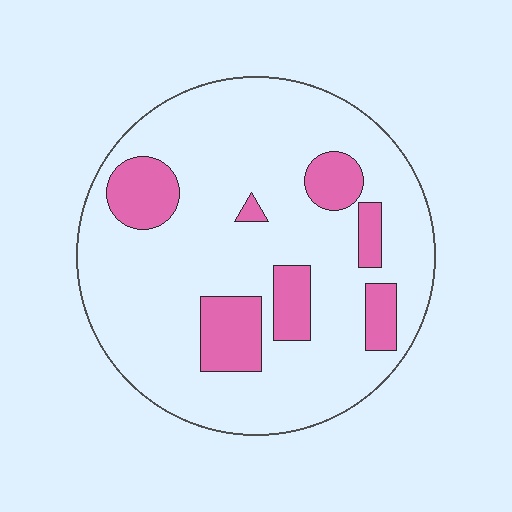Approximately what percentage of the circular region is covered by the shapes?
Approximately 20%.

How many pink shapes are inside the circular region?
7.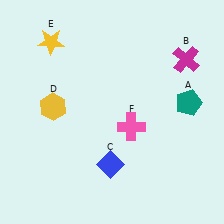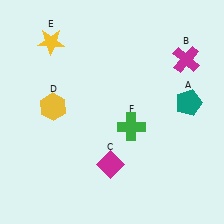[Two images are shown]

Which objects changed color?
C changed from blue to magenta. F changed from pink to green.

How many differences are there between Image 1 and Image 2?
There are 2 differences between the two images.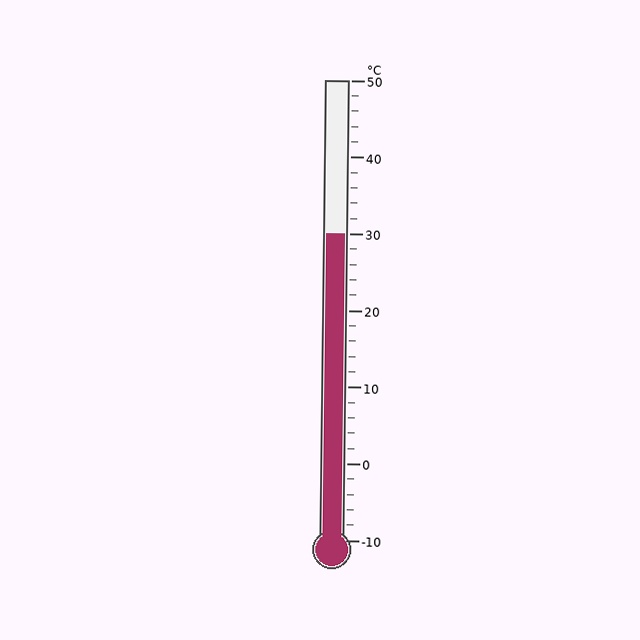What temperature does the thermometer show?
The thermometer shows approximately 30°C.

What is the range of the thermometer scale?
The thermometer scale ranges from -10°C to 50°C.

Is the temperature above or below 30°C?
The temperature is at 30°C.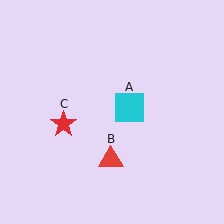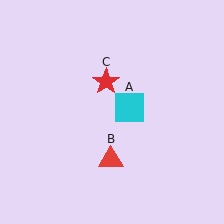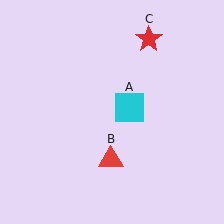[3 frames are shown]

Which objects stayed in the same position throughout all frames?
Cyan square (object A) and red triangle (object B) remained stationary.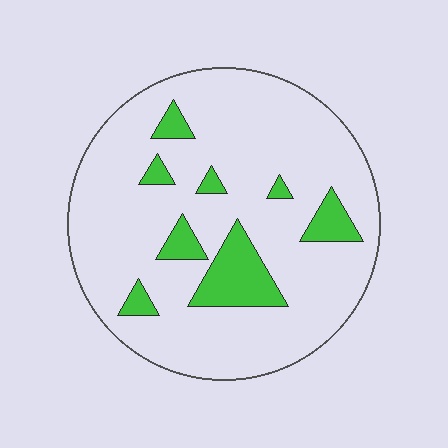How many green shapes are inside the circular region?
8.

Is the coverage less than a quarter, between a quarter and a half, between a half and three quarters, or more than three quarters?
Less than a quarter.